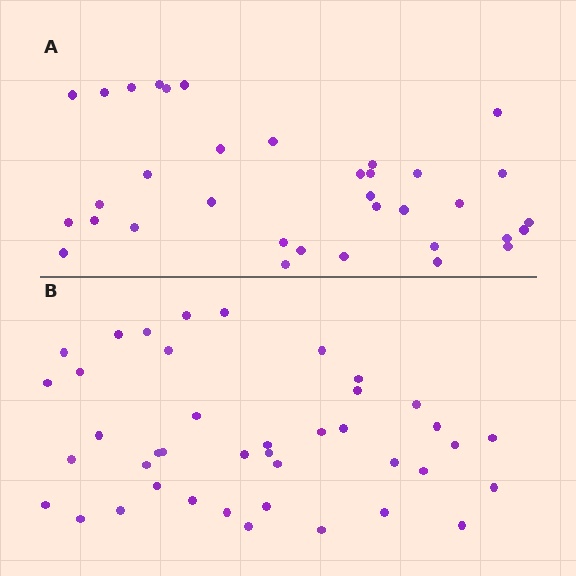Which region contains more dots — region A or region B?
Region B (the bottom region) has more dots.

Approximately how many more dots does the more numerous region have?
Region B has about 6 more dots than region A.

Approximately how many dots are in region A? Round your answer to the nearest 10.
About 40 dots. (The exact count is 35, which rounds to 40.)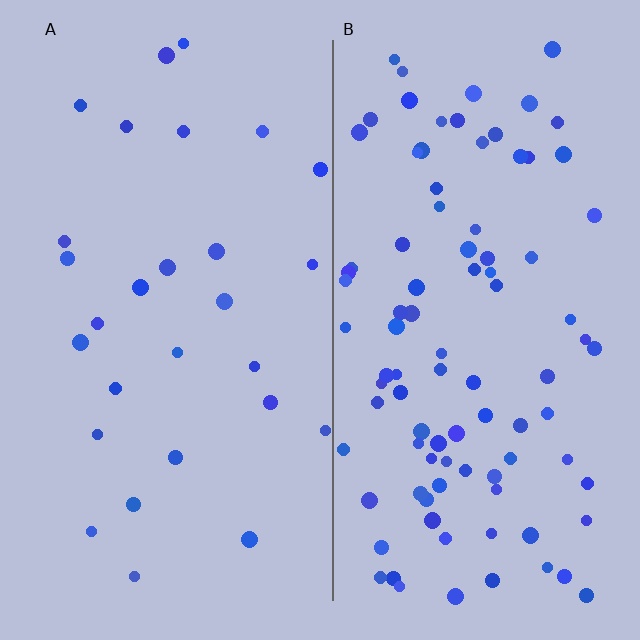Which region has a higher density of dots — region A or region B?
B (the right).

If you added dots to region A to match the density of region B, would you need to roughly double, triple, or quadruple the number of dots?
Approximately triple.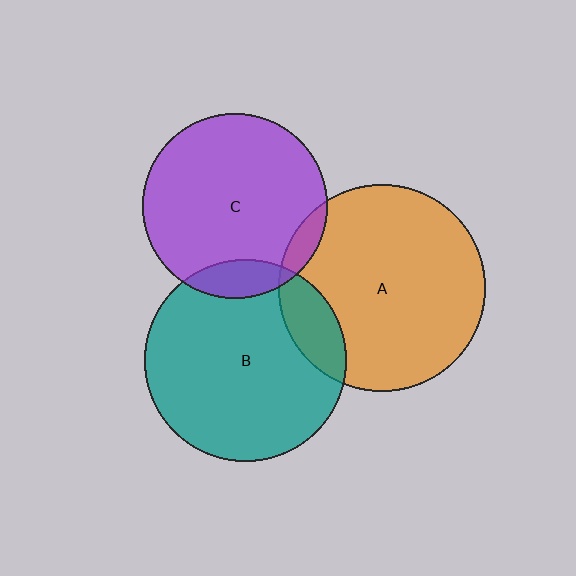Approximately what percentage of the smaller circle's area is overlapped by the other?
Approximately 10%.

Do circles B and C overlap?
Yes.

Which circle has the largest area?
Circle A (orange).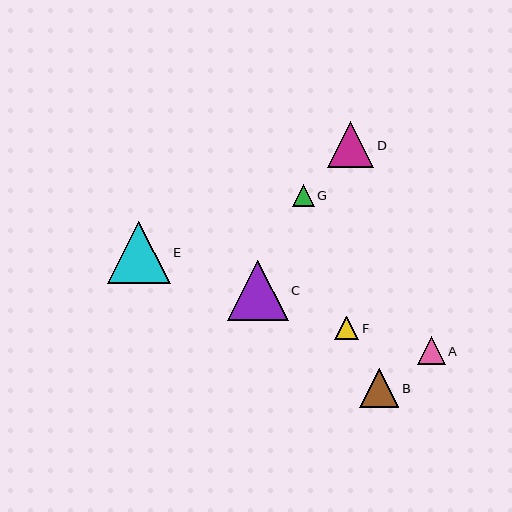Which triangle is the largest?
Triangle E is the largest with a size of approximately 62 pixels.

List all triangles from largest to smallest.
From largest to smallest: E, C, D, B, A, F, G.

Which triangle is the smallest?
Triangle G is the smallest with a size of approximately 22 pixels.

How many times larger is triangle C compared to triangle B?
Triangle C is approximately 1.5 times the size of triangle B.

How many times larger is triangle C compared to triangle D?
Triangle C is approximately 1.3 times the size of triangle D.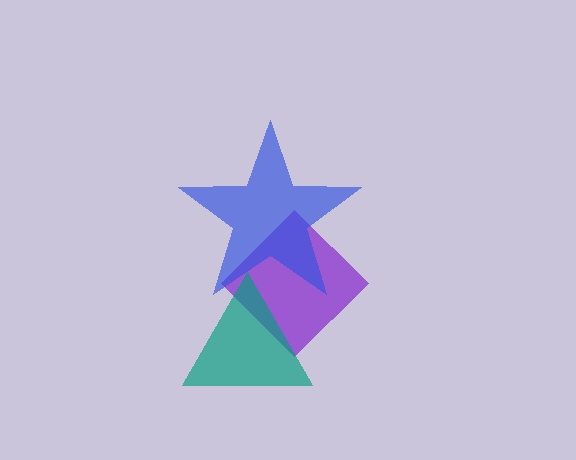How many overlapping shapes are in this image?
There are 3 overlapping shapes in the image.